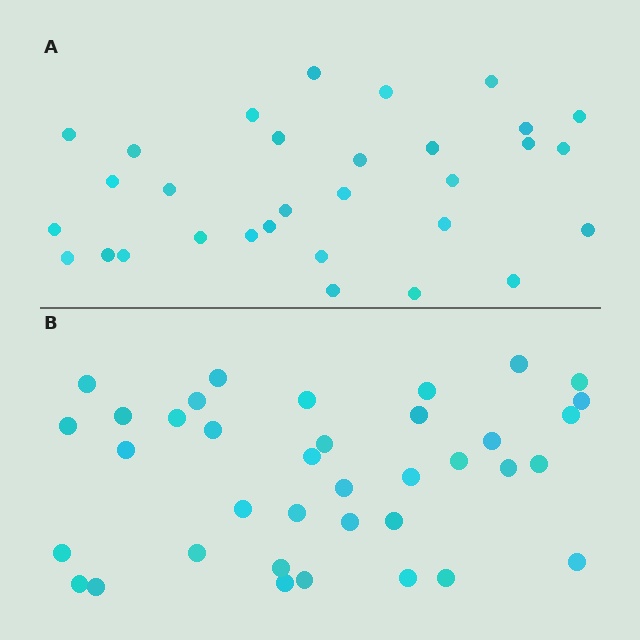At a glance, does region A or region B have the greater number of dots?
Region B (the bottom region) has more dots.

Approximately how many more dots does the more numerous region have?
Region B has about 6 more dots than region A.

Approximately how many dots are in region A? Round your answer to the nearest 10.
About 30 dots. (The exact count is 31, which rounds to 30.)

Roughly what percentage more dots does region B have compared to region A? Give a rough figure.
About 20% more.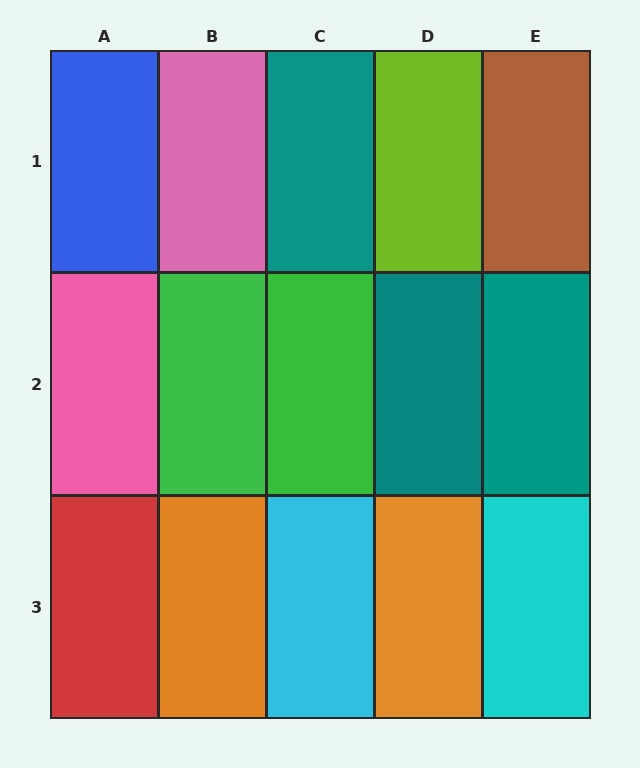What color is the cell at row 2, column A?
Pink.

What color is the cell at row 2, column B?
Green.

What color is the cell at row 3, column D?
Orange.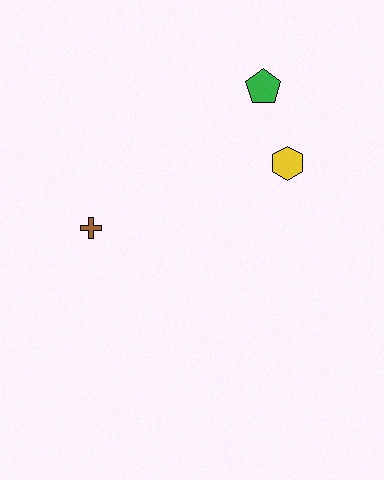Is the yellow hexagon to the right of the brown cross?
Yes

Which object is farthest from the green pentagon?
The brown cross is farthest from the green pentagon.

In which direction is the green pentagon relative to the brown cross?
The green pentagon is to the right of the brown cross.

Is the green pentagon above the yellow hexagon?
Yes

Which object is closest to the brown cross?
The yellow hexagon is closest to the brown cross.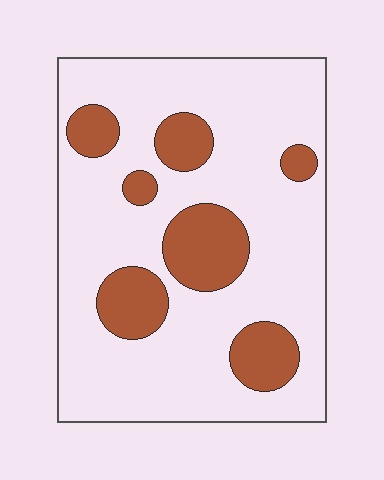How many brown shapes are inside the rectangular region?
7.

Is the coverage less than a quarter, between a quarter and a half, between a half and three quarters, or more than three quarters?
Less than a quarter.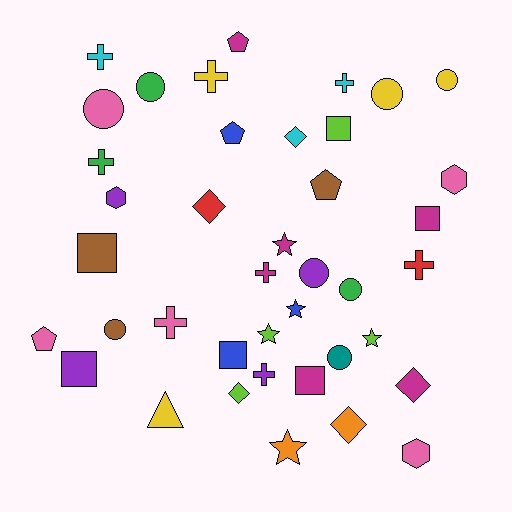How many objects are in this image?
There are 40 objects.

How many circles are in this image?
There are 8 circles.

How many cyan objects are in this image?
There are 3 cyan objects.